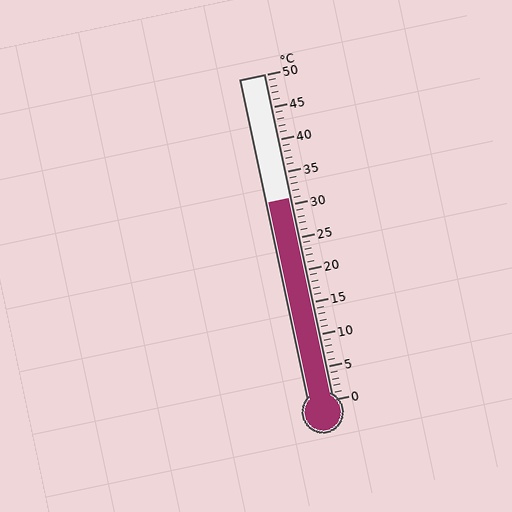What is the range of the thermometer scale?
The thermometer scale ranges from 0°C to 50°C.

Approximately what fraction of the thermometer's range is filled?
The thermometer is filled to approximately 60% of its range.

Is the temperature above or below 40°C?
The temperature is below 40°C.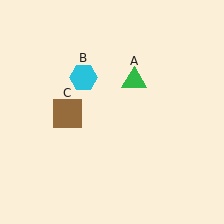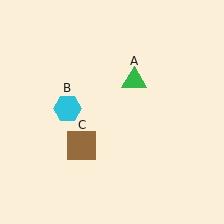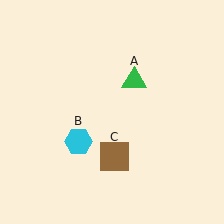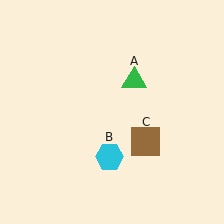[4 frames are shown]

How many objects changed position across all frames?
2 objects changed position: cyan hexagon (object B), brown square (object C).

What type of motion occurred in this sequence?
The cyan hexagon (object B), brown square (object C) rotated counterclockwise around the center of the scene.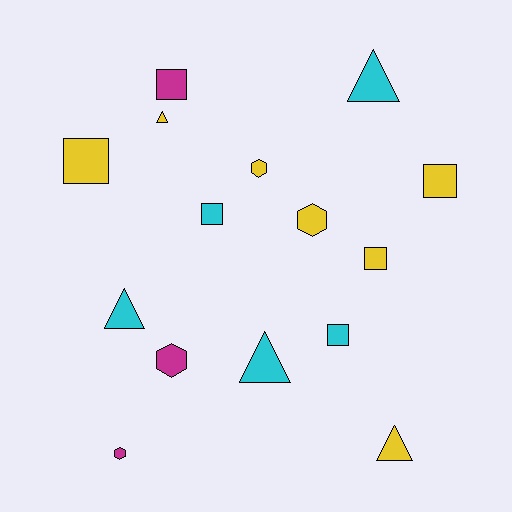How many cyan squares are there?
There are 2 cyan squares.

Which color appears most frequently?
Yellow, with 7 objects.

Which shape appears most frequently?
Square, with 6 objects.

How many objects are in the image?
There are 15 objects.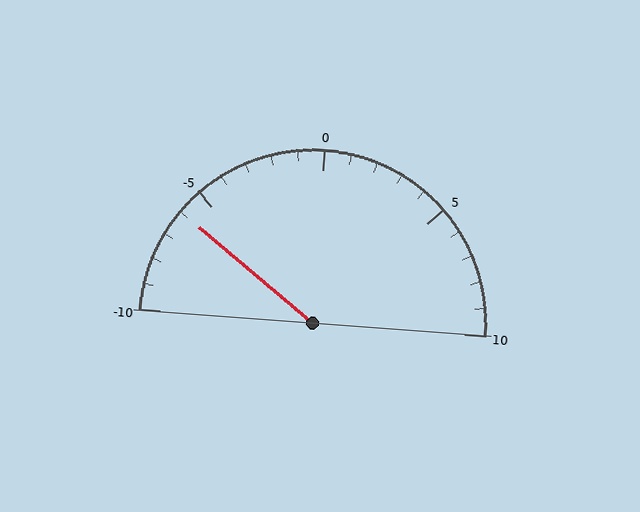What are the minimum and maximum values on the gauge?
The gauge ranges from -10 to 10.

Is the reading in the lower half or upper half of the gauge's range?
The reading is in the lower half of the range (-10 to 10).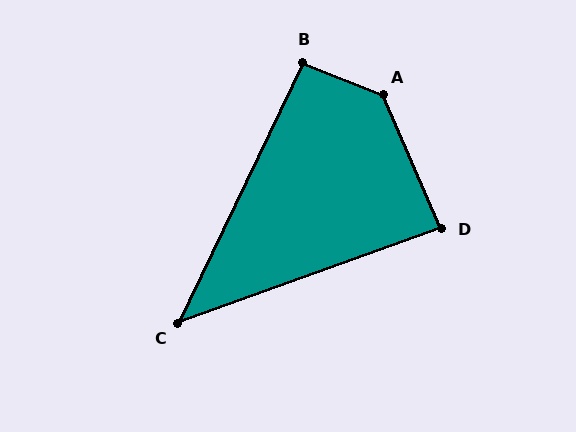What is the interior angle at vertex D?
Approximately 86 degrees (approximately right).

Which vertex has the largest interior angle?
A, at approximately 135 degrees.